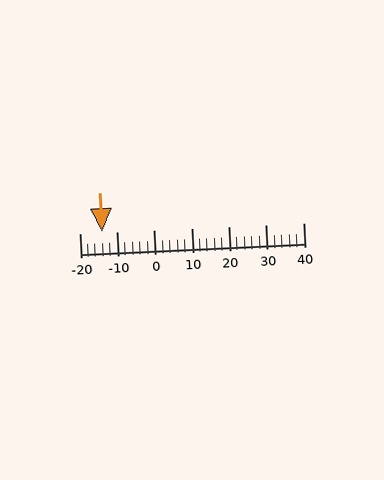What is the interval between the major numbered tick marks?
The major tick marks are spaced 10 units apart.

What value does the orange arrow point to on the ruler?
The orange arrow points to approximately -14.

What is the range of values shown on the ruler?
The ruler shows values from -20 to 40.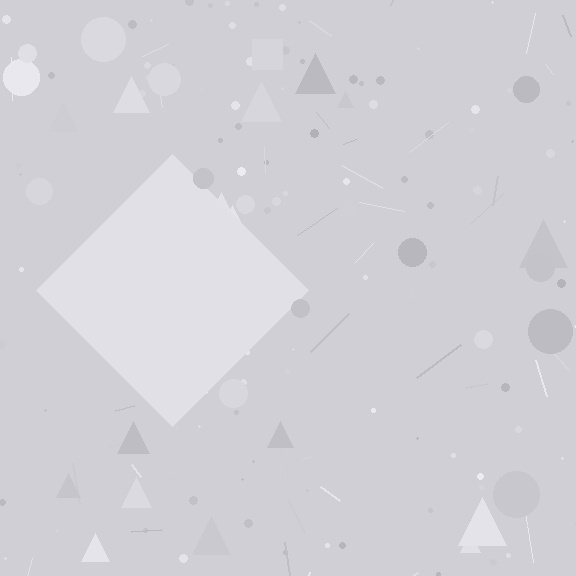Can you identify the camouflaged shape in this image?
The camouflaged shape is a diamond.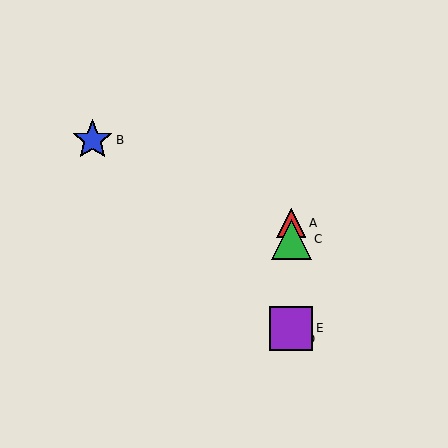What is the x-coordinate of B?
Object B is at x≈93.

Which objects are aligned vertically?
Objects A, C, D, E are aligned vertically.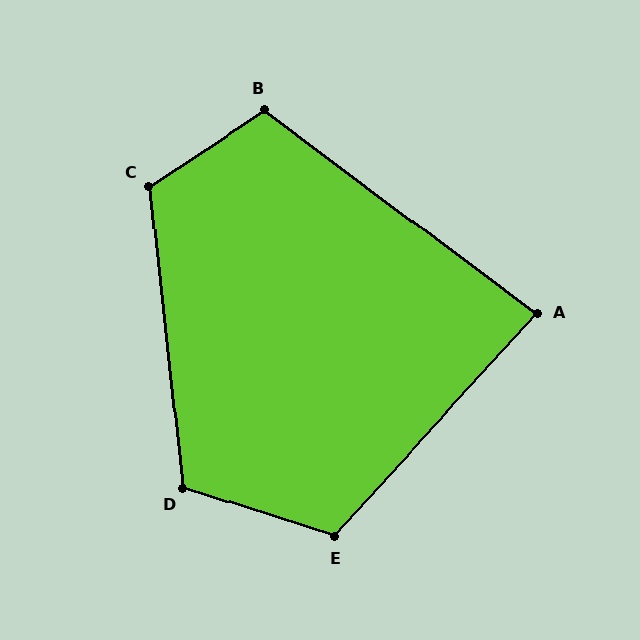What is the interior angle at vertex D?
Approximately 114 degrees (obtuse).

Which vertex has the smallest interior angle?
A, at approximately 84 degrees.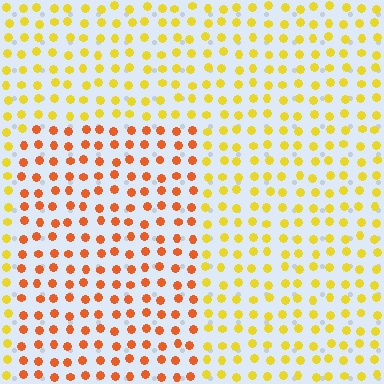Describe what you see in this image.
The image is filled with small yellow elements in a uniform arrangement. A rectangle-shaped region is visible where the elements are tinted to a slightly different hue, forming a subtle color boundary.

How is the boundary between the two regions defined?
The boundary is defined purely by a slight shift in hue (about 38 degrees). Spacing, size, and orientation are identical on both sides.